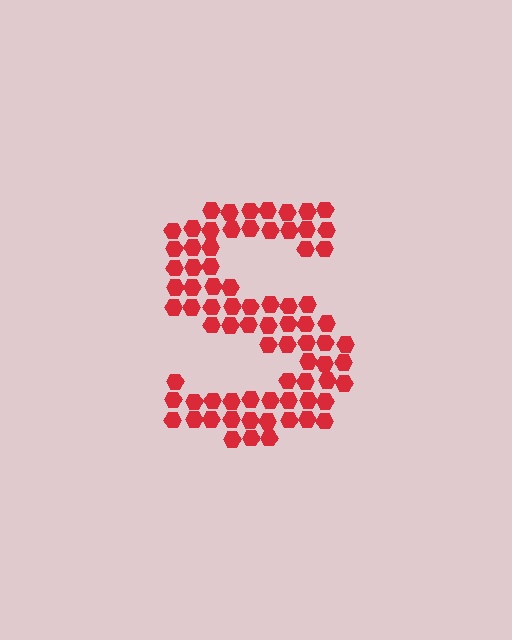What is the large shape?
The large shape is the letter S.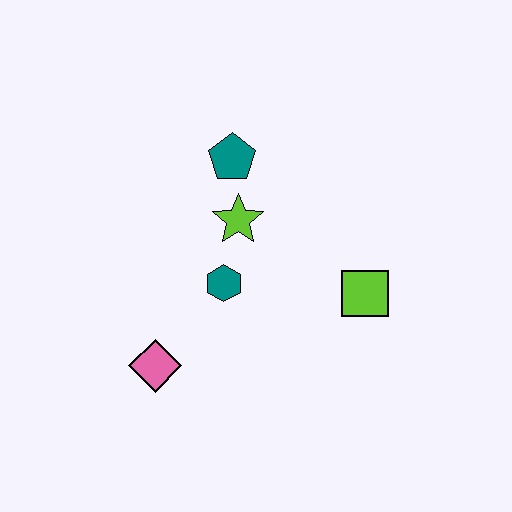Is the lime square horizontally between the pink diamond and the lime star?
No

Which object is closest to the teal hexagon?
The lime star is closest to the teal hexagon.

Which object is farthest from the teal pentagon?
The pink diamond is farthest from the teal pentagon.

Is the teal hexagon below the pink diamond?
No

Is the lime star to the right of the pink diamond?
Yes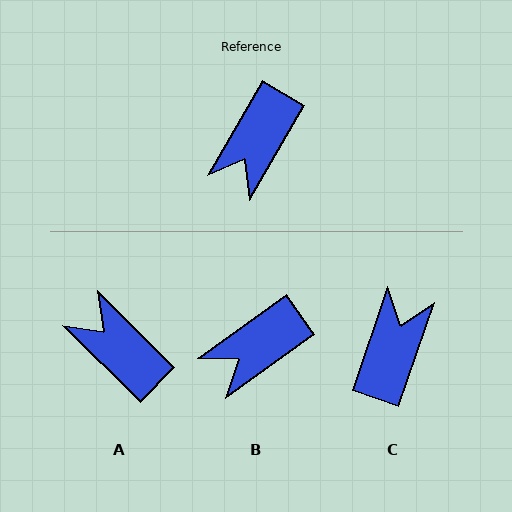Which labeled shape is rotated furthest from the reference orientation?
C, about 169 degrees away.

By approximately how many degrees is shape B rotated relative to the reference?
Approximately 24 degrees clockwise.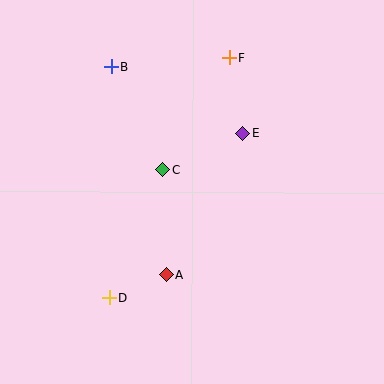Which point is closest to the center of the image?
Point C at (163, 170) is closest to the center.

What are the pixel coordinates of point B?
Point B is at (111, 66).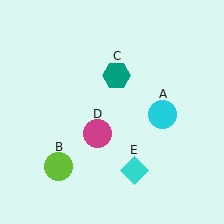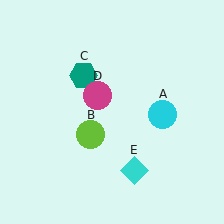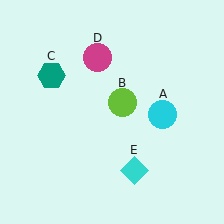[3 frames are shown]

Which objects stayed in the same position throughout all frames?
Cyan circle (object A) and cyan diamond (object E) remained stationary.